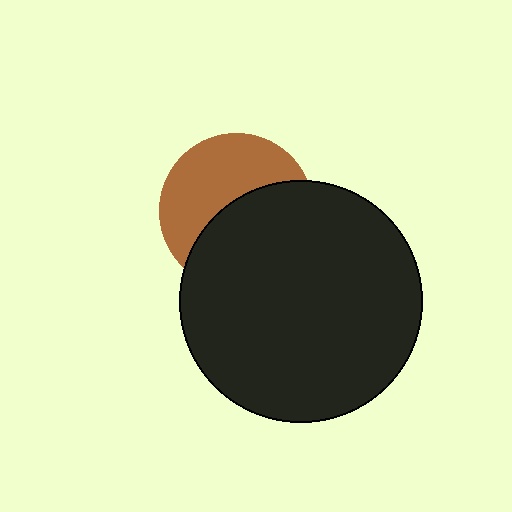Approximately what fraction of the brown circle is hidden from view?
Roughly 52% of the brown circle is hidden behind the black circle.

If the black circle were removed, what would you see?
You would see the complete brown circle.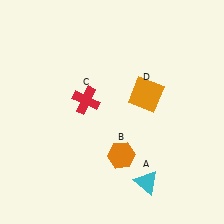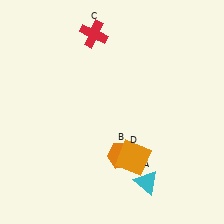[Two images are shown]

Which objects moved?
The objects that moved are: the red cross (C), the orange square (D).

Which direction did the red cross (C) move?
The red cross (C) moved up.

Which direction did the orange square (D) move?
The orange square (D) moved down.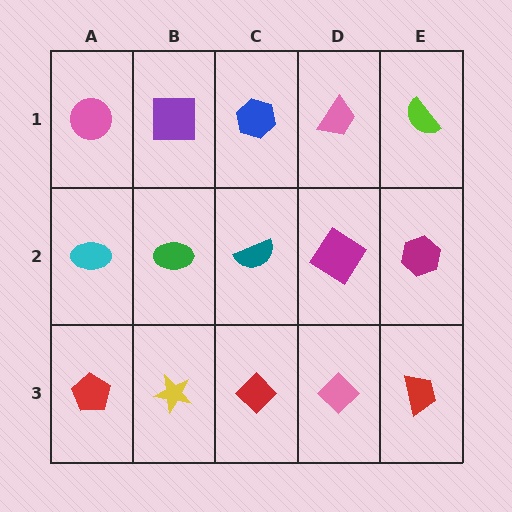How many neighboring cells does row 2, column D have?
4.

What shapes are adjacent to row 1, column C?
A teal semicircle (row 2, column C), a purple square (row 1, column B), a pink trapezoid (row 1, column D).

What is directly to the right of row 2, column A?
A green ellipse.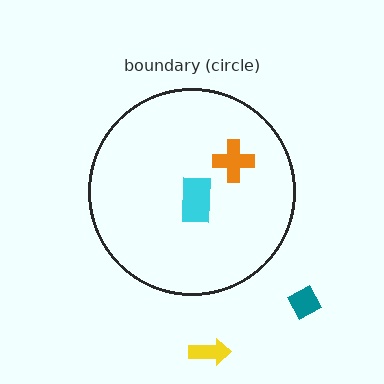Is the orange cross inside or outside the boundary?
Inside.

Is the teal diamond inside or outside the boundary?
Outside.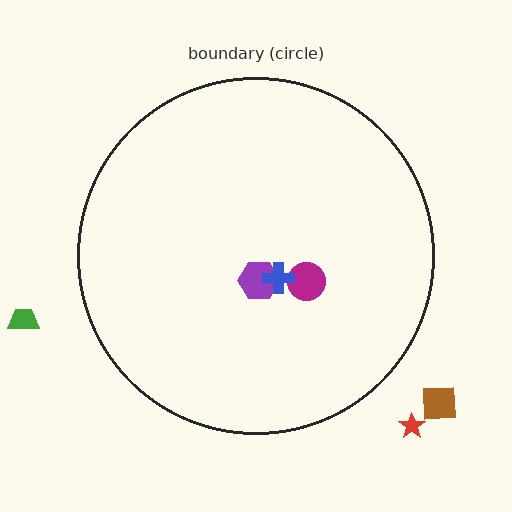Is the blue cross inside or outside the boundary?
Inside.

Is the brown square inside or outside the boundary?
Outside.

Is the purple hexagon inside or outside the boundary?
Inside.